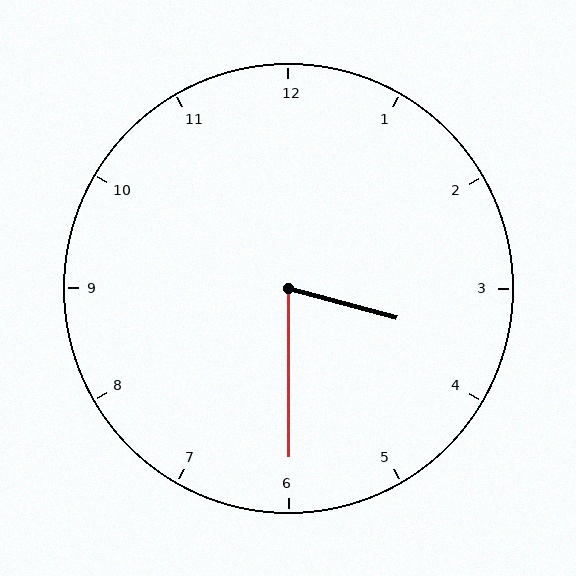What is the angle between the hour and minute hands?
Approximately 75 degrees.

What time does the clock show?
3:30.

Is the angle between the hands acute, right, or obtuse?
It is acute.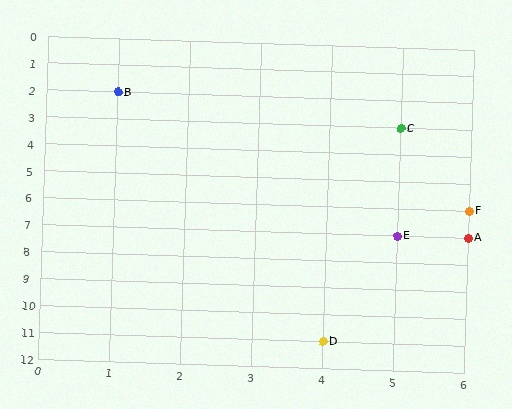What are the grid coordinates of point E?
Point E is at grid coordinates (5, 7).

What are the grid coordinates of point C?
Point C is at grid coordinates (5, 3).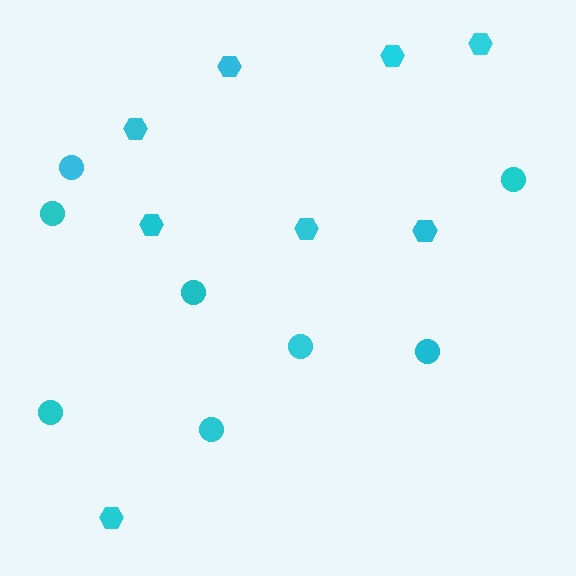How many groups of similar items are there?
There are 2 groups: one group of circles (8) and one group of hexagons (8).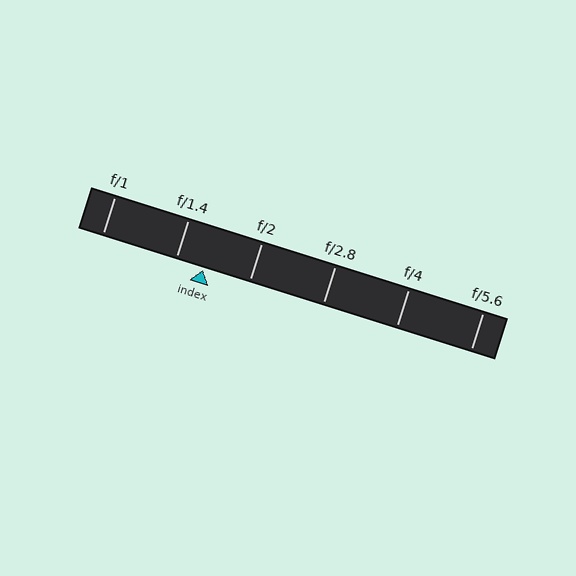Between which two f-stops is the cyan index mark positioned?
The index mark is between f/1.4 and f/2.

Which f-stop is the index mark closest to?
The index mark is closest to f/1.4.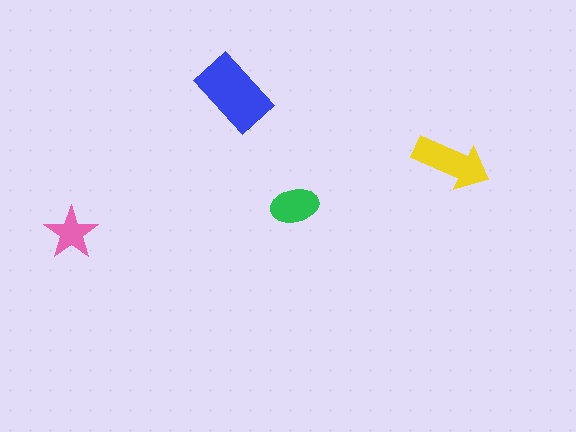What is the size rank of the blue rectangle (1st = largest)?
1st.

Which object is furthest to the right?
The yellow arrow is rightmost.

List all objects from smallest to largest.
The pink star, the green ellipse, the yellow arrow, the blue rectangle.